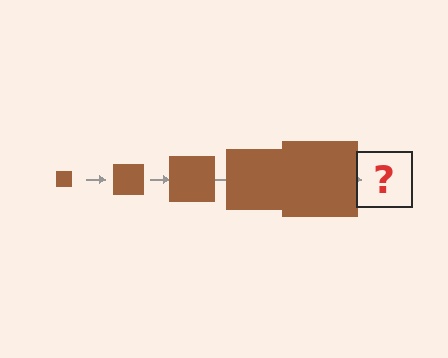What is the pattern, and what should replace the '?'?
The pattern is that the square gets progressively larger each step. The '?' should be a brown square, larger than the previous one.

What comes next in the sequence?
The next element should be a brown square, larger than the previous one.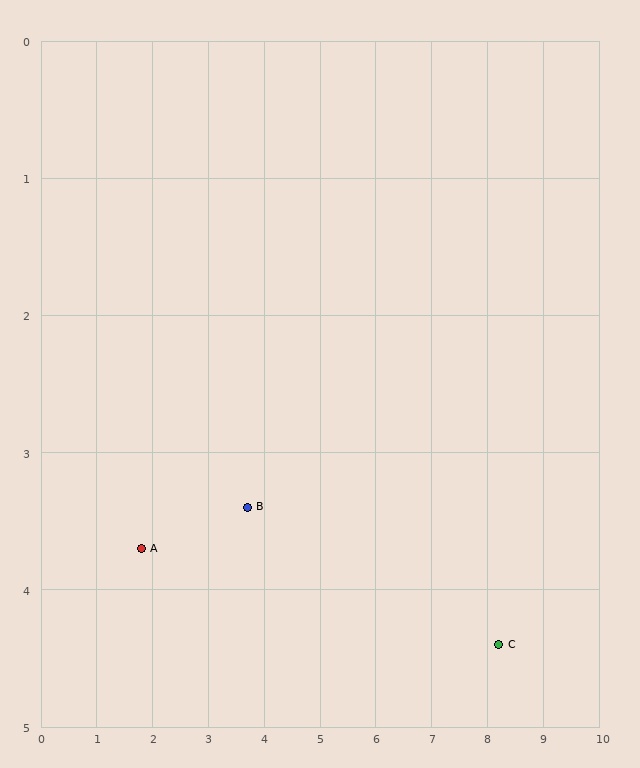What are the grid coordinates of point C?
Point C is at approximately (8.2, 4.4).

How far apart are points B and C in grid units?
Points B and C are about 4.6 grid units apart.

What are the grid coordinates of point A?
Point A is at approximately (1.8, 3.7).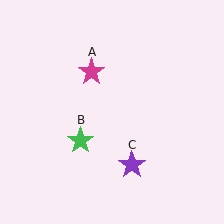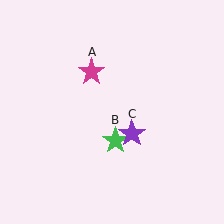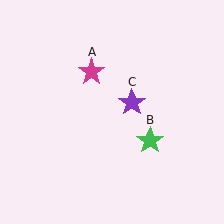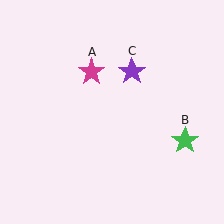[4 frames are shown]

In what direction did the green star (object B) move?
The green star (object B) moved right.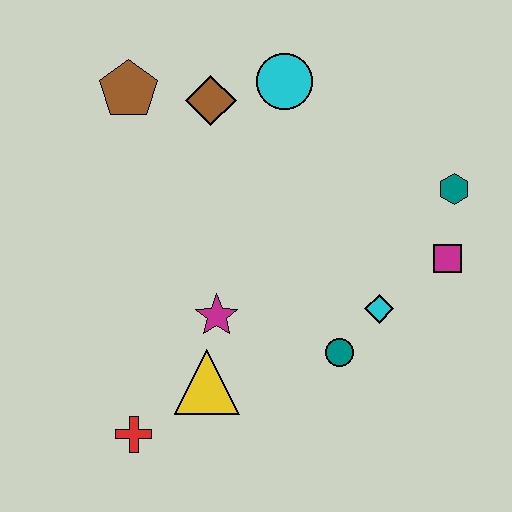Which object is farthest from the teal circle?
The brown pentagon is farthest from the teal circle.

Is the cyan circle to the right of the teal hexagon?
No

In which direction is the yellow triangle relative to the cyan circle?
The yellow triangle is below the cyan circle.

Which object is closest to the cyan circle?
The brown diamond is closest to the cyan circle.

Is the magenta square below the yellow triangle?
No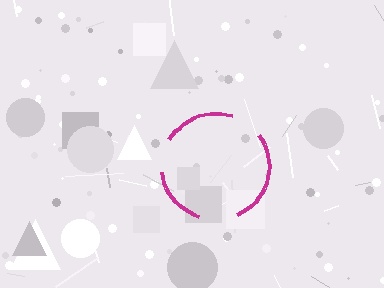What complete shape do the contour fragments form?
The contour fragments form a circle.